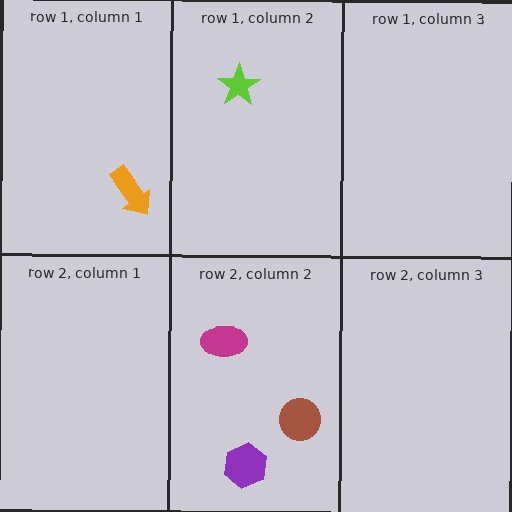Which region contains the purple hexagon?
The row 2, column 2 region.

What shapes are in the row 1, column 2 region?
The lime star.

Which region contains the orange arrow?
The row 1, column 1 region.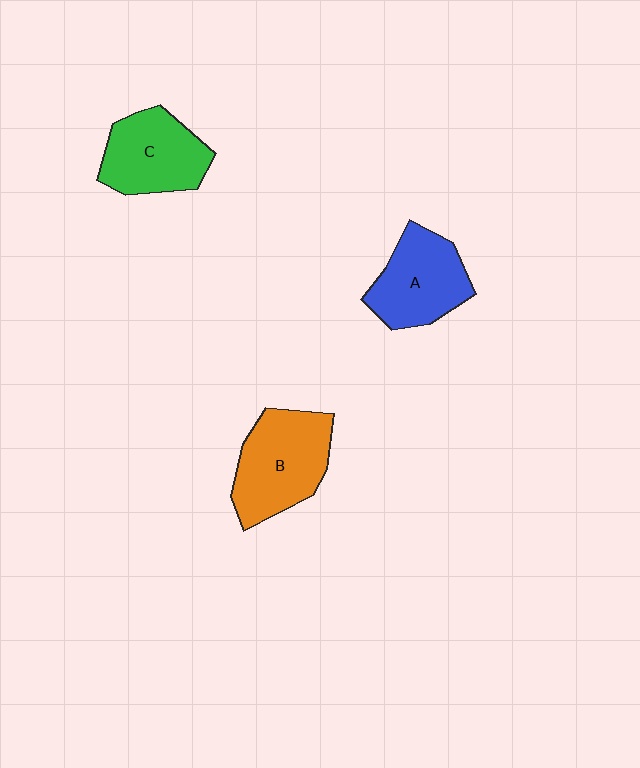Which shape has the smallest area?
Shape C (green).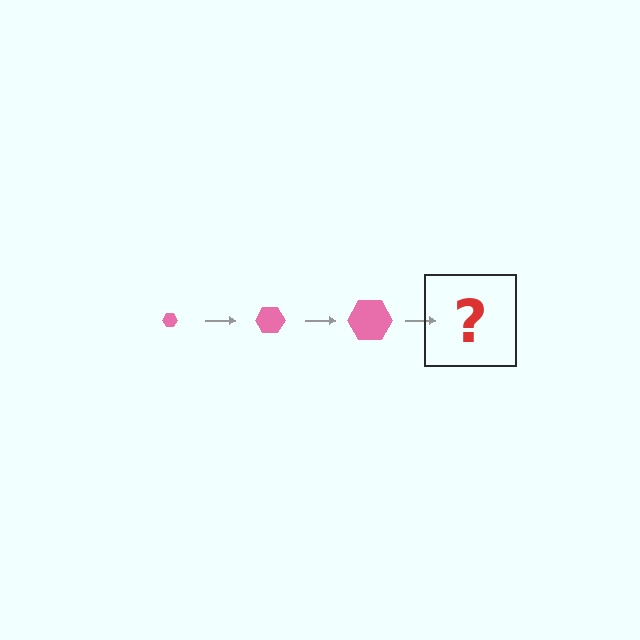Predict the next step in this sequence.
The next step is a pink hexagon, larger than the previous one.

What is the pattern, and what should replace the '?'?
The pattern is that the hexagon gets progressively larger each step. The '?' should be a pink hexagon, larger than the previous one.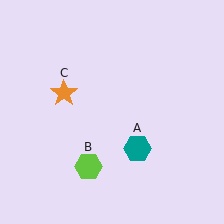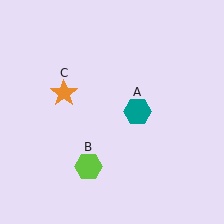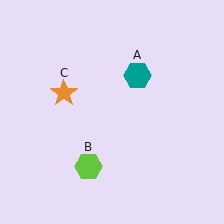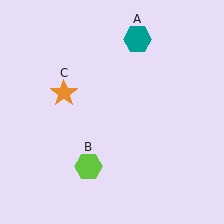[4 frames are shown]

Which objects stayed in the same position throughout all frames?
Lime hexagon (object B) and orange star (object C) remained stationary.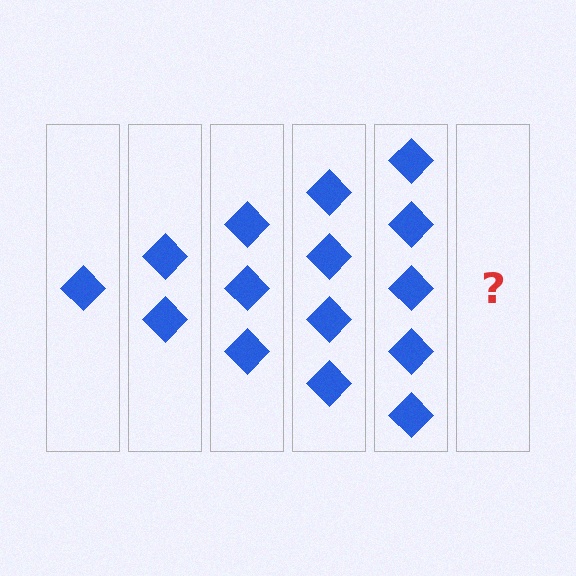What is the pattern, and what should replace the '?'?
The pattern is that each step adds one more diamond. The '?' should be 6 diamonds.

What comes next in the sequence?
The next element should be 6 diamonds.